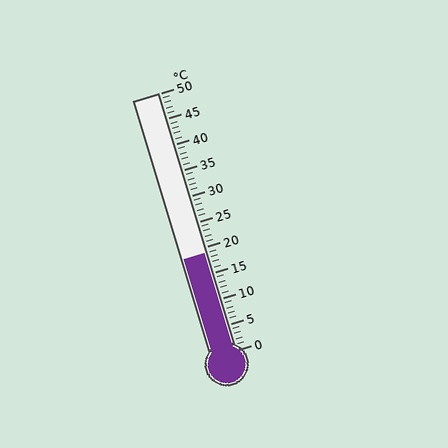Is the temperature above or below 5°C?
The temperature is above 5°C.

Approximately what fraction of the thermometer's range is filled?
The thermometer is filled to approximately 40% of its range.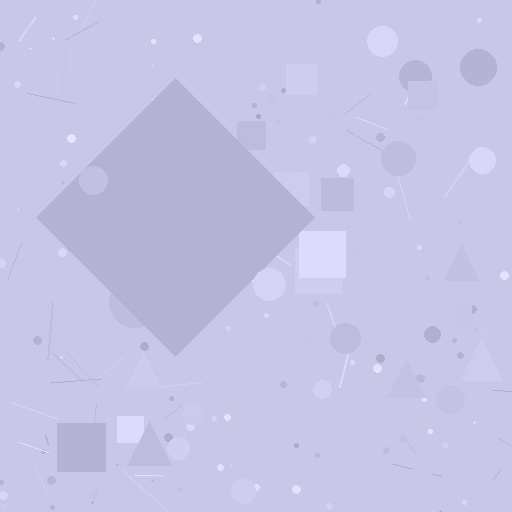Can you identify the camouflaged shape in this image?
The camouflaged shape is a diamond.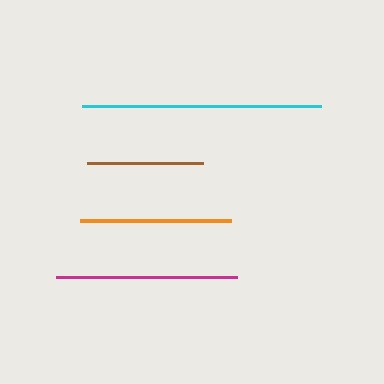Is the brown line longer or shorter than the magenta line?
The magenta line is longer than the brown line.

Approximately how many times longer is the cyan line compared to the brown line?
The cyan line is approximately 2.1 times the length of the brown line.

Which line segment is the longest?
The cyan line is the longest at approximately 238 pixels.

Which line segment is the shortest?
The brown line is the shortest at approximately 116 pixels.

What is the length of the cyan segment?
The cyan segment is approximately 238 pixels long.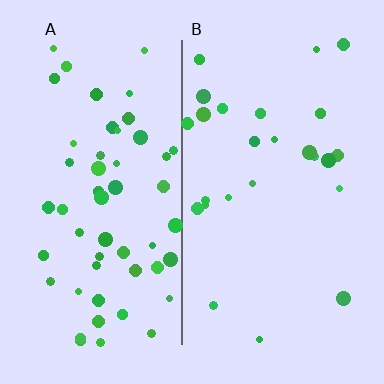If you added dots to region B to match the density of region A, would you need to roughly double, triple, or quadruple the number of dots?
Approximately double.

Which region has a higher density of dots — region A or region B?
A (the left).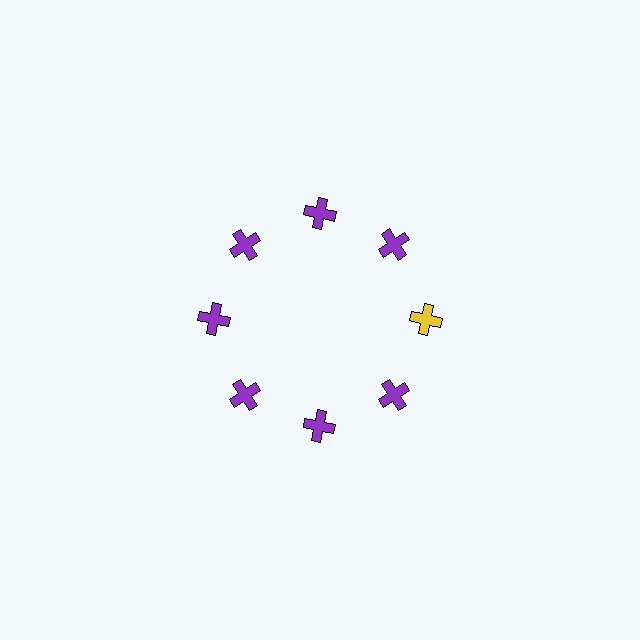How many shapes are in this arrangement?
There are 8 shapes arranged in a ring pattern.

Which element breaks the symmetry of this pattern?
The yellow cross at roughly the 3 o'clock position breaks the symmetry. All other shapes are purple crosses.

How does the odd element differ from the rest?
It has a different color: yellow instead of purple.